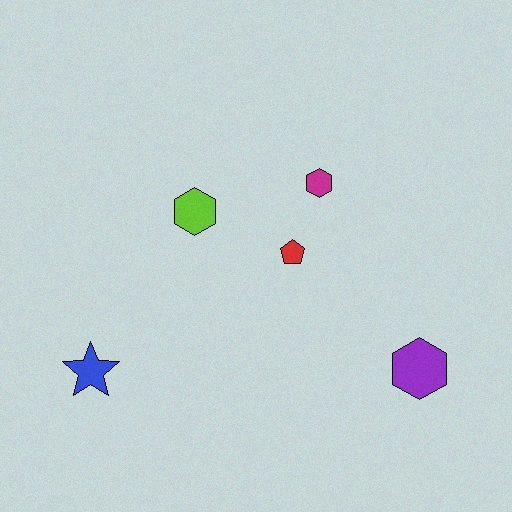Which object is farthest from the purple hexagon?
The blue star is farthest from the purple hexagon.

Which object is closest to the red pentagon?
The magenta hexagon is closest to the red pentagon.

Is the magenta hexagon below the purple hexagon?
No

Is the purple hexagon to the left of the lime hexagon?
No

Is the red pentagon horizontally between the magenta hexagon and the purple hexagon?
No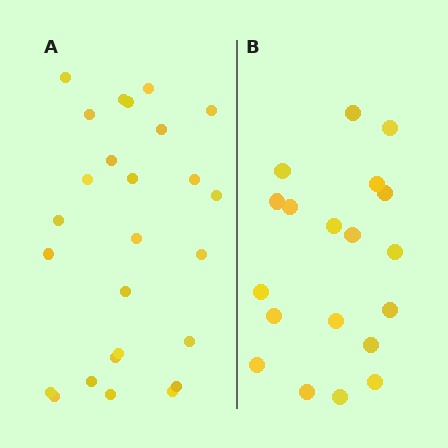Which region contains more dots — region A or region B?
Region A (the left region) has more dots.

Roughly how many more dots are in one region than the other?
Region A has roughly 8 or so more dots than region B.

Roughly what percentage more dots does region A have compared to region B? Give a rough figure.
About 35% more.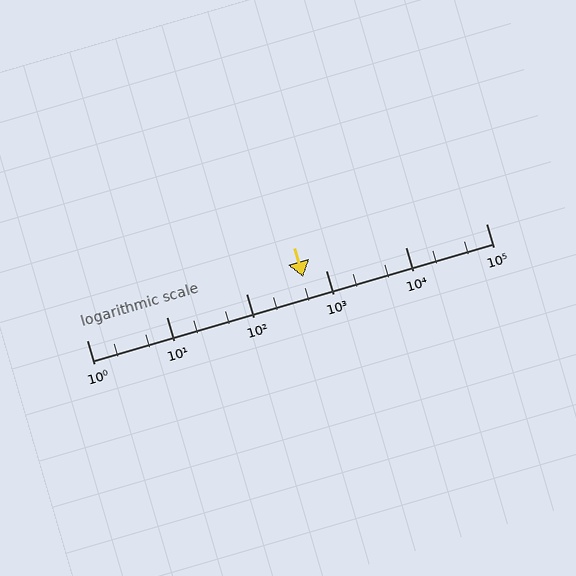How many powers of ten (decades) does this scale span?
The scale spans 5 decades, from 1 to 100000.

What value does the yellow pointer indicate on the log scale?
The pointer indicates approximately 510.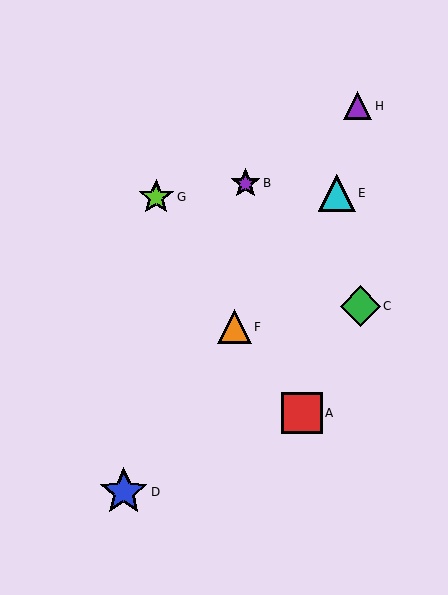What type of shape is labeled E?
Shape E is a cyan triangle.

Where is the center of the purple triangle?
The center of the purple triangle is at (358, 106).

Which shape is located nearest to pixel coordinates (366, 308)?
The green diamond (labeled C) at (360, 306) is nearest to that location.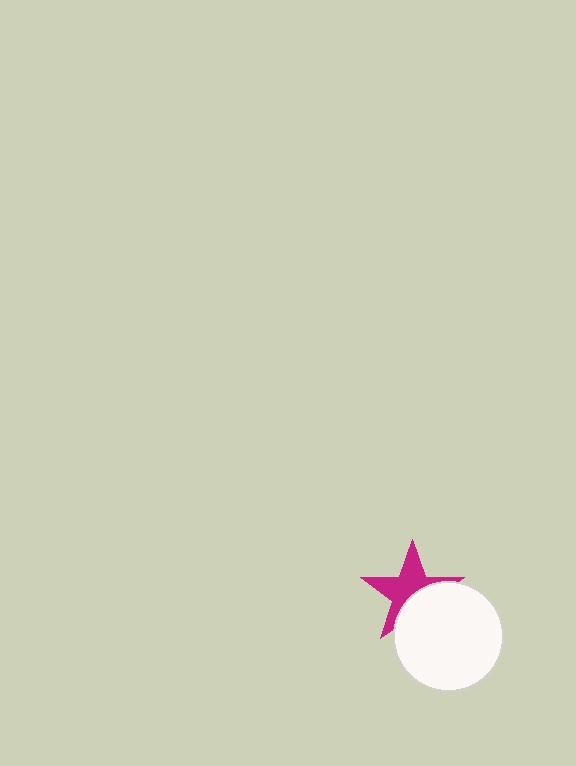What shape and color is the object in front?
The object in front is a white circle.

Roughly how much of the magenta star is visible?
About half of it is visible (roughly 58%).